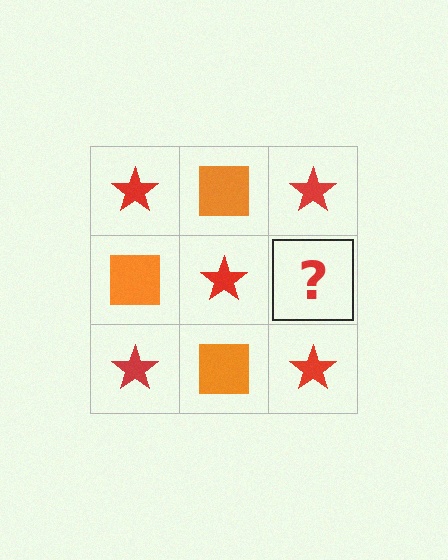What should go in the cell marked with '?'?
The missing cell should contain an orange square.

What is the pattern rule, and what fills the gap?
The rule is that it alternates red star and orange square in a checkerboard pattern. The gap should be filled with an orange square.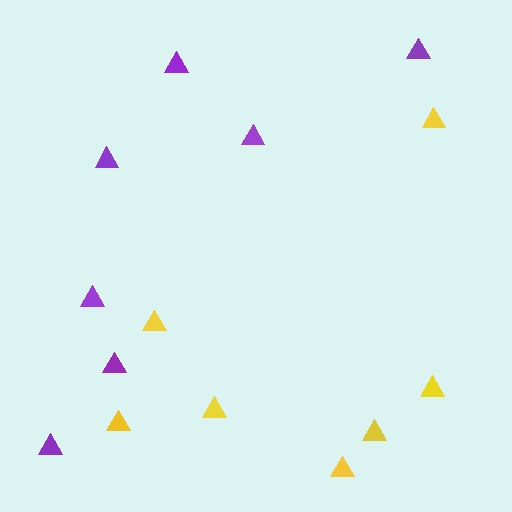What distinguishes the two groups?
There are 2 groups: one group of purple triangles (7) and one group of yellow triangles (7).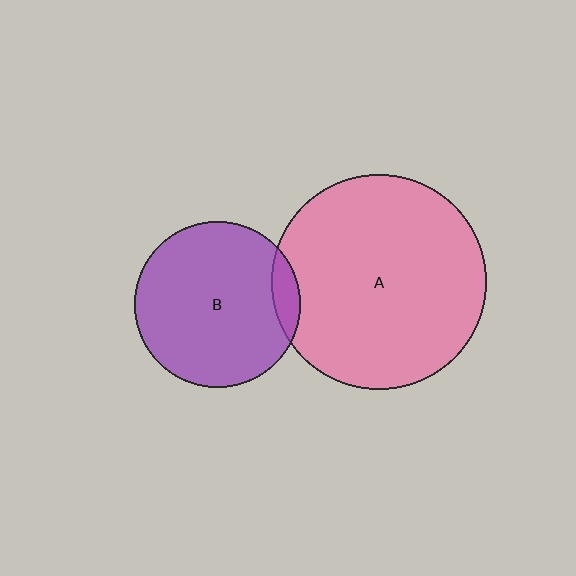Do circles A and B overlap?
Yes.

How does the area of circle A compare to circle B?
Approximately 1.7 times.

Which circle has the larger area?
Circle A (pink).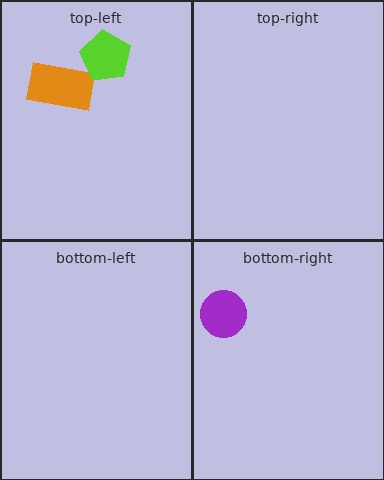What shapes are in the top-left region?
The orange rectangle, the lime pentagon.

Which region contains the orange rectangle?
The top-left region.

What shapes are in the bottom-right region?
The purple circle.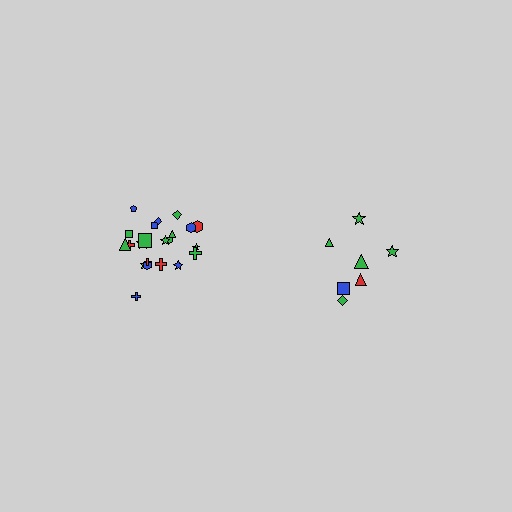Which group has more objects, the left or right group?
The left group.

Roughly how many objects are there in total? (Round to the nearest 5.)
Roughly 30 objects in total.